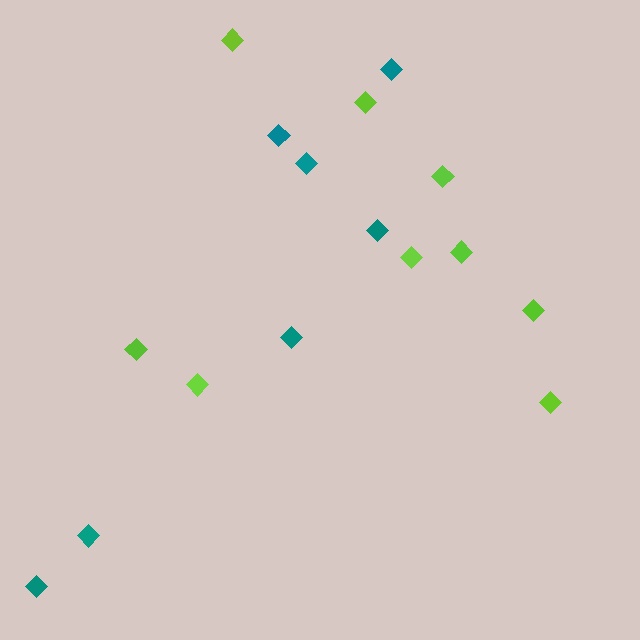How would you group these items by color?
There are 2 groups: one group of teal diamonds (7) and one group of lime diamonds (9).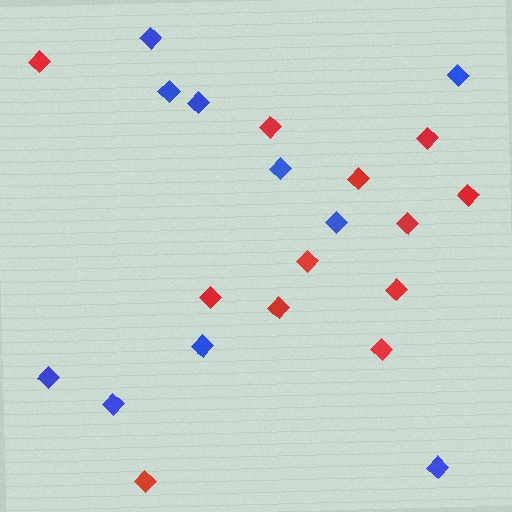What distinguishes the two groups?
There are 2 groups: one group of blue diamonds (10) and one group of red diamonds (12).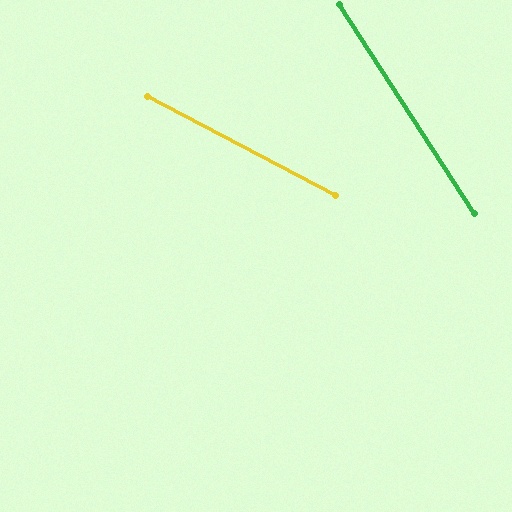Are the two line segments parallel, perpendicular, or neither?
Neither parallel nor perpendicular — they differ by about 29°.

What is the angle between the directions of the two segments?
Approximately 29 degrees.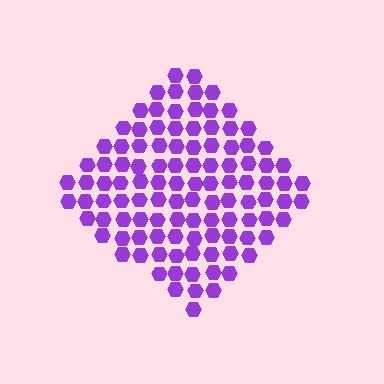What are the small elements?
The small elements are hexagons.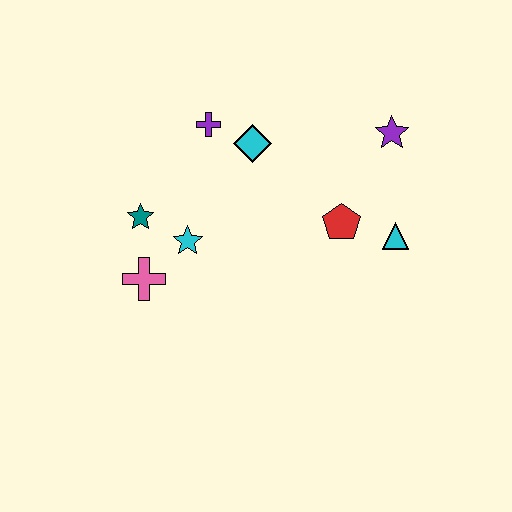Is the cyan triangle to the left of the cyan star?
No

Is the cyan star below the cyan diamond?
Yes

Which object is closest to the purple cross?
The cyan diamond is closest to the purple cross.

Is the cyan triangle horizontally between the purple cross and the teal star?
No